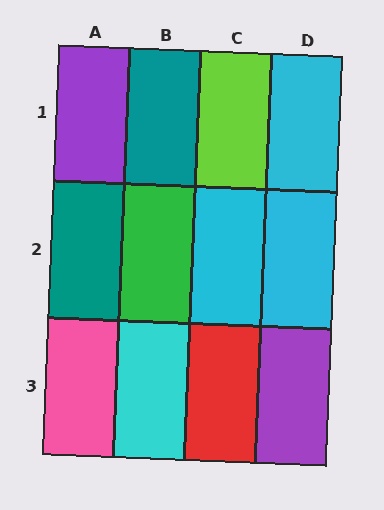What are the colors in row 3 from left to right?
Pink, cyan, red, purple.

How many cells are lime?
1 cell is lime.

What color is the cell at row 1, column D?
Cyan.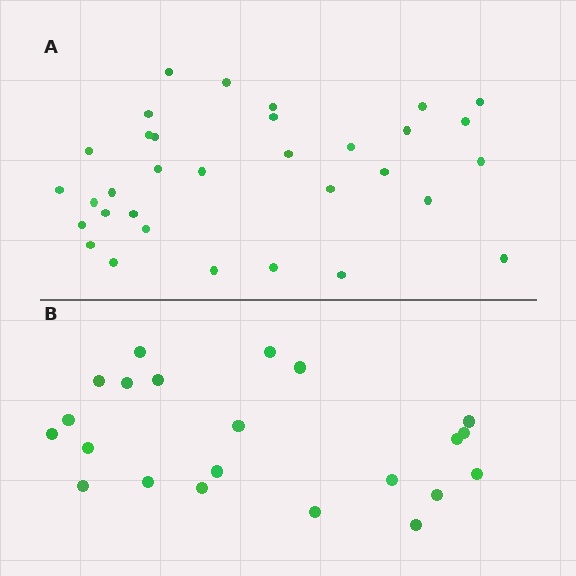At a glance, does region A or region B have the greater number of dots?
Region A (the top region) has more dots.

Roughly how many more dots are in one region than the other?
Region A has roughly 12 or so more dots than region B.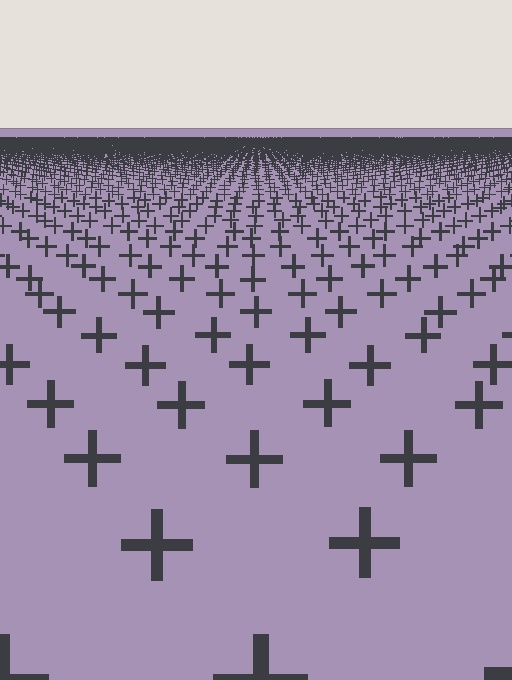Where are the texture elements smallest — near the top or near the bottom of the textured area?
Near the top.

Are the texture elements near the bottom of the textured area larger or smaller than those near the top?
Larger. Near the bottom, elements are closer to the viewer and appear at a bigger on-screen size.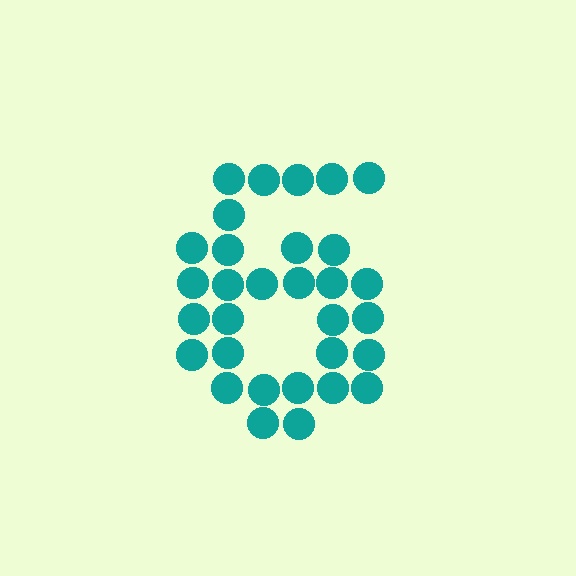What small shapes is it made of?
It is made of small circles.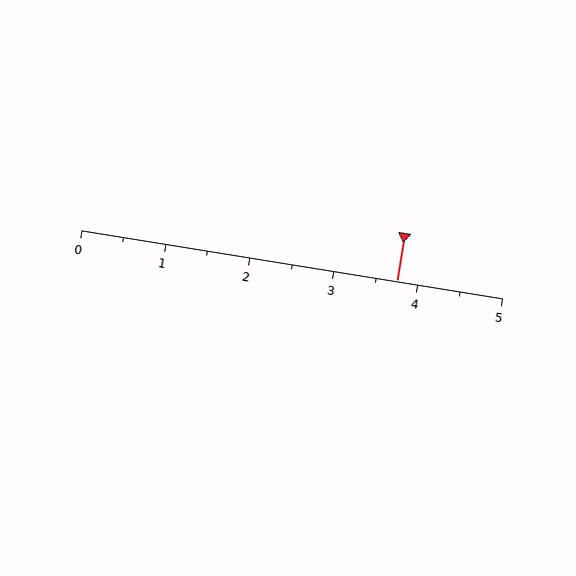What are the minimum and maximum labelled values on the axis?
The axis runs from 0 to 5.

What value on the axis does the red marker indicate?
The marker indicates approximately 3.8.